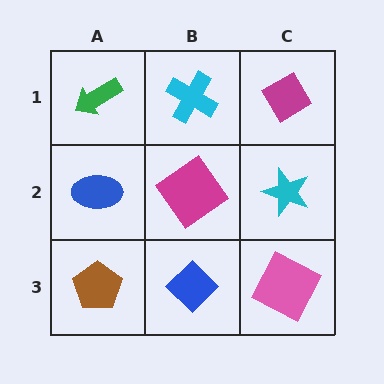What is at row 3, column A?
A brown pentagon.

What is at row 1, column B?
A cyan cross.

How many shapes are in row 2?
3 shapes.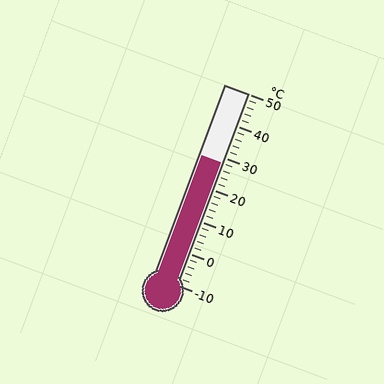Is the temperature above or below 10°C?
The temperature is above 10°C.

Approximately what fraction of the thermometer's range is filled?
The thermometer is filled to approximately 65% of its range.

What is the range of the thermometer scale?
The thermometer scale ranges from -10°C to 50°C.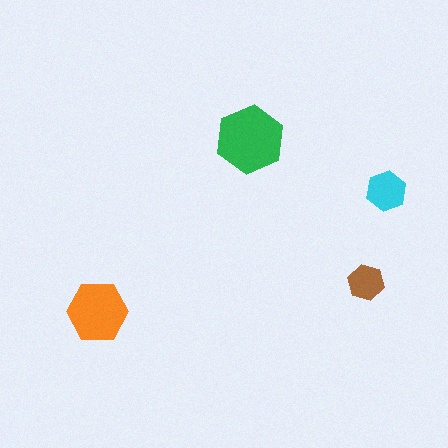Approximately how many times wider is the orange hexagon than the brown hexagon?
About 1.5 times wider.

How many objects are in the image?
There are 4 objects in the image.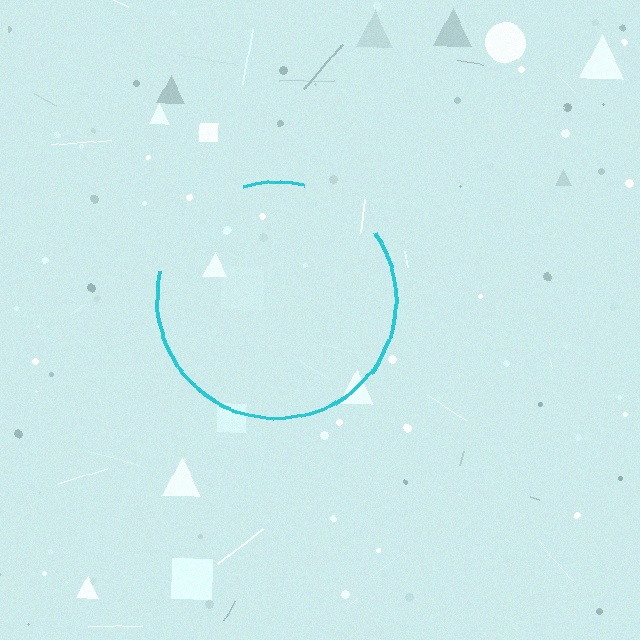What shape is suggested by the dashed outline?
The dashed outline suggests a circle.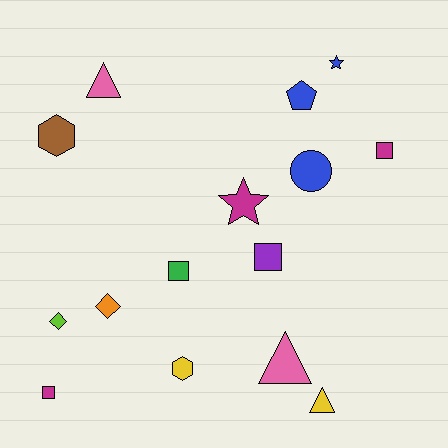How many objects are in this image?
There are 15 objects.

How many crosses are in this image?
There are no crosses.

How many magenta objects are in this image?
There are 3 magenta objects.